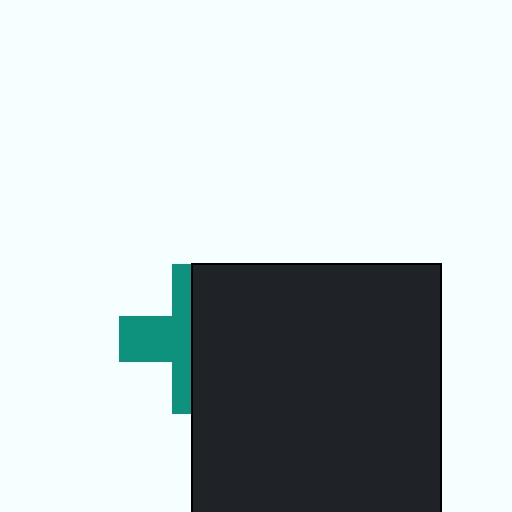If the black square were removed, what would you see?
You would see the complete teal cross.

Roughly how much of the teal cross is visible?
About half of it is visible (roughly 46%).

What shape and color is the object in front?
The object in front is a black square.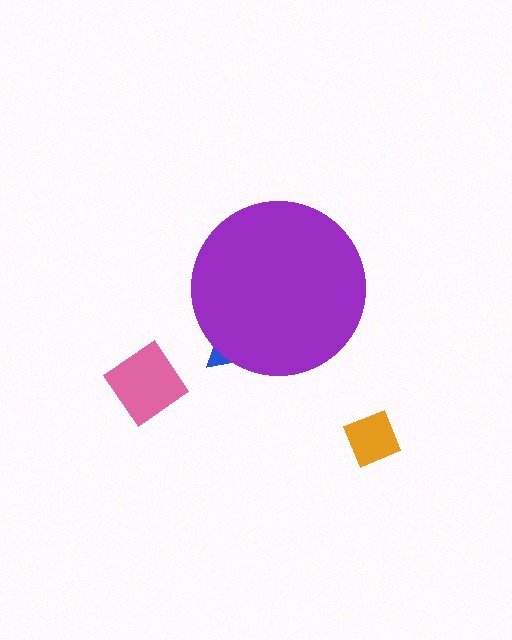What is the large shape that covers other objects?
A purple circle.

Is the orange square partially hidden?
No, the orange square is fully visible.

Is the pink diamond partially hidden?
No, the pink diamond is fully visible.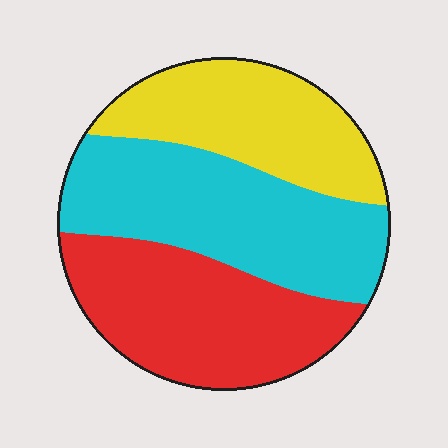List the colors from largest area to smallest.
From largest to smallest: cyan, red, yellow.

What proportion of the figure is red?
Red covers about 35% of the figure.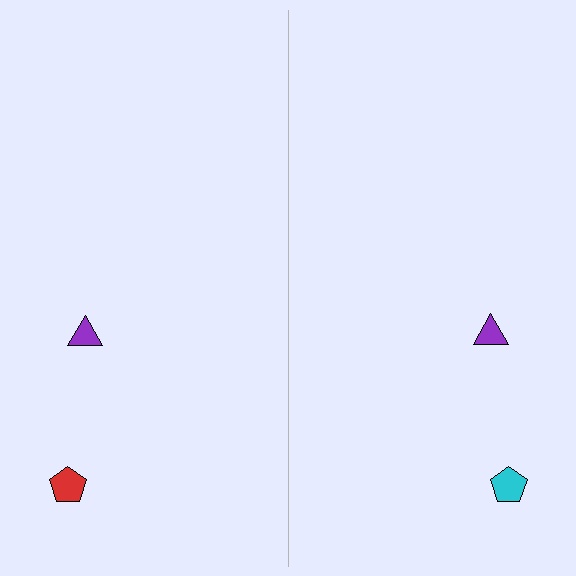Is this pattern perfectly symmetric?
No, the pattern is not perfectly symmetric. The cyan pentagon on the right side breaks the symmetry — its mirror counterpart is red.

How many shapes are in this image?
There are 4 shapes in this image.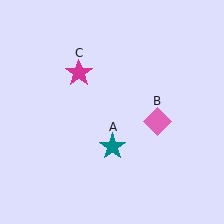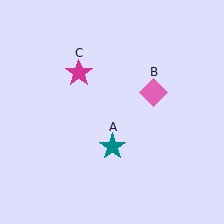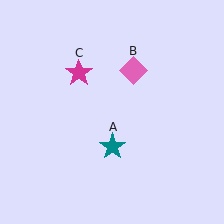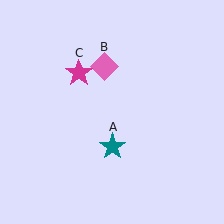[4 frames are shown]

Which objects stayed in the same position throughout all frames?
Teal star (object A) and magenta star (object C) remained stationary.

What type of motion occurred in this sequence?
The pink diamond (object B) rotated counterclockwise around the center of the scene.